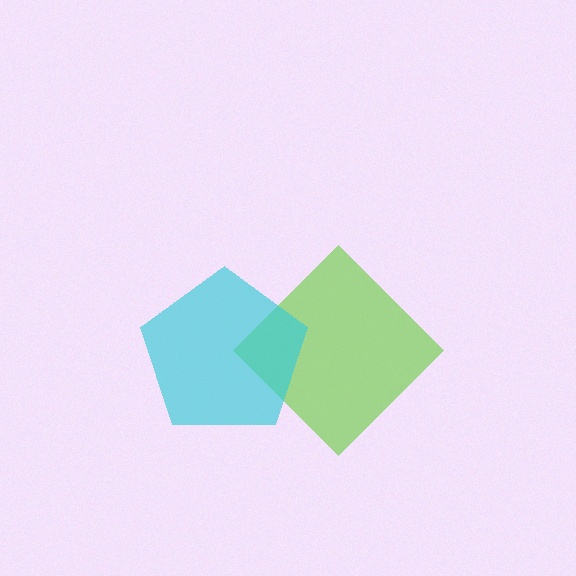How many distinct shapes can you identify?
There are 2 distinct shapes: a lime diamond, a cyan pentagon.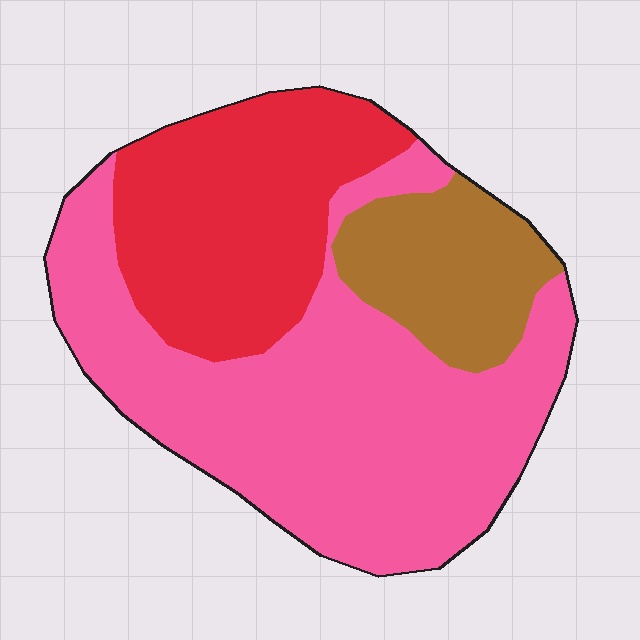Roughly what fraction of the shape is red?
Red takes up about one third (1/3) of the shape.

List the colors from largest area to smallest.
From largest to smallest: pink, red, brown.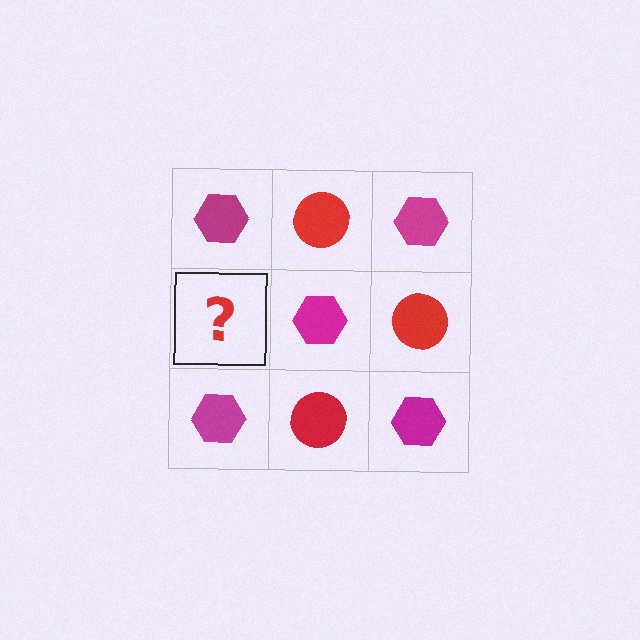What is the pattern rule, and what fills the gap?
The rule is that it alternates magenta hexagon and red circle in a checkerboard pattern. The gap should be filled with a red circle.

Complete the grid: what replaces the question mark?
The question mark should be replaced with a red circle.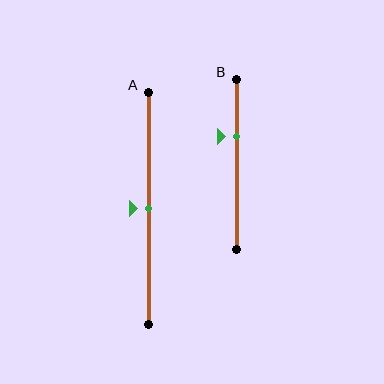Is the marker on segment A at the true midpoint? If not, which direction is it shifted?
Yes, the marker on segment A is at the true midpoint.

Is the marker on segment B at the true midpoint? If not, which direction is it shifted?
No, the marker on segment B is shifted upward by about 17% of the segment length.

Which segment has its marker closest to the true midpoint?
Segment A has its marker closest to the true midpoint.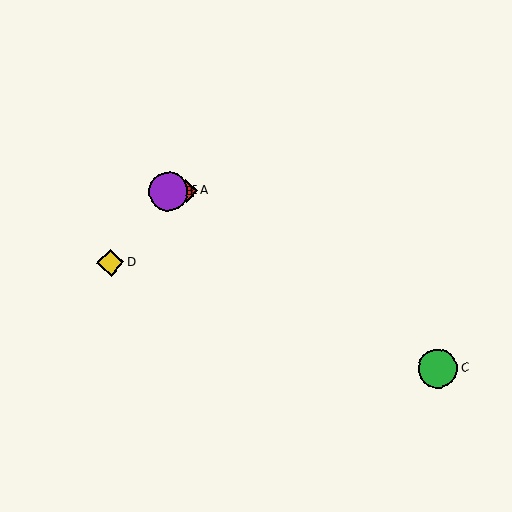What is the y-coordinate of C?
Object C is at y≈369.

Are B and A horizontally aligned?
Yes, both are at y≈192.